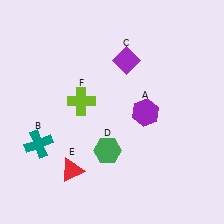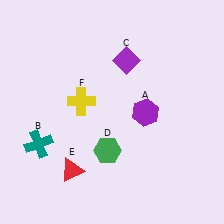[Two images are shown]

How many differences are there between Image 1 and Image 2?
There is 1 difference between the two images.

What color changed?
The cross (F) changed from lime in Image 1 to yellow in Image 2.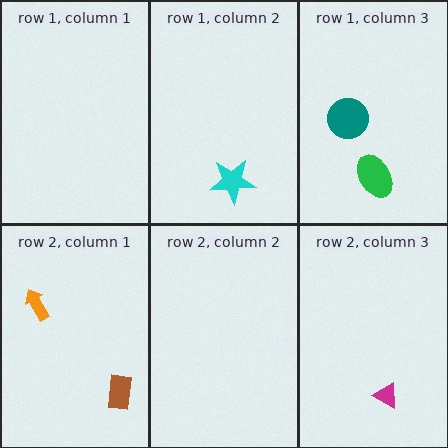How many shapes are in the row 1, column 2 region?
1.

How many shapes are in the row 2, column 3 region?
1.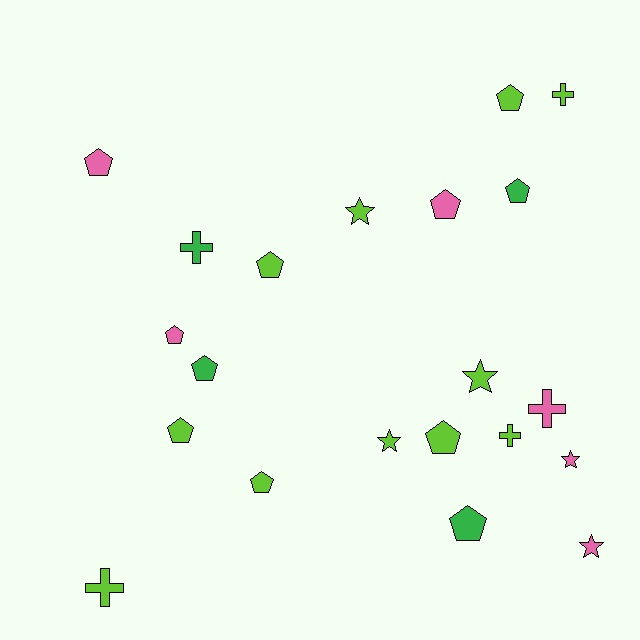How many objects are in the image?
There are 21 objects.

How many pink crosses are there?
There is 1 pink cross.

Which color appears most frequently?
Lime, with 11 objects.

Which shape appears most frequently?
Pentagon, with 11 objects.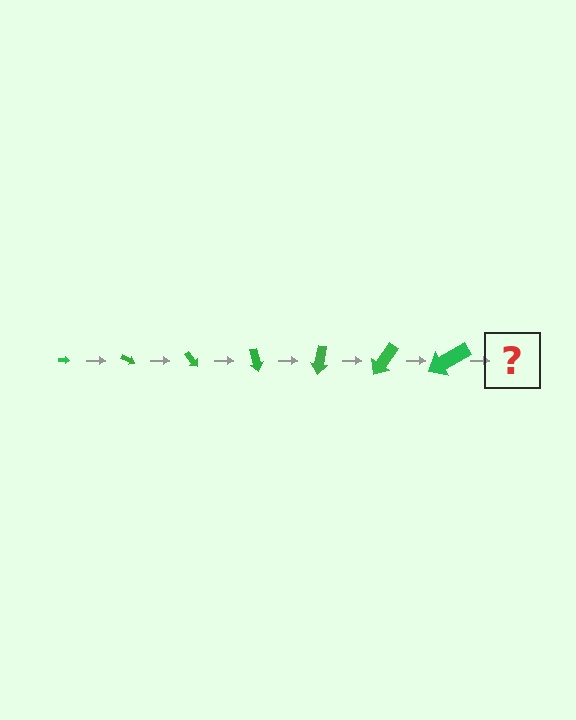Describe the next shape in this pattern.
It should be an arrow, larger than the previous one and rotated 175 degrees from the start.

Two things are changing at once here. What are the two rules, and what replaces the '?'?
The two rules are that the arrow grows larger each step and it rotates 25 degrees each step. The '?' should be an arrow, larger than the previous one and rotated 175 degrees from the start.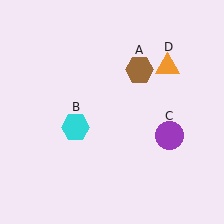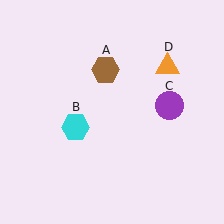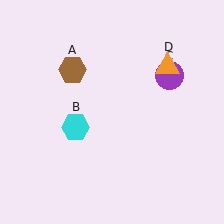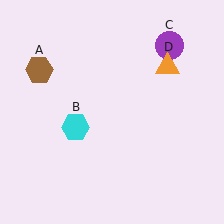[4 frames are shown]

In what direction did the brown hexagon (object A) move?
The brown hexagon (object A) moved left.